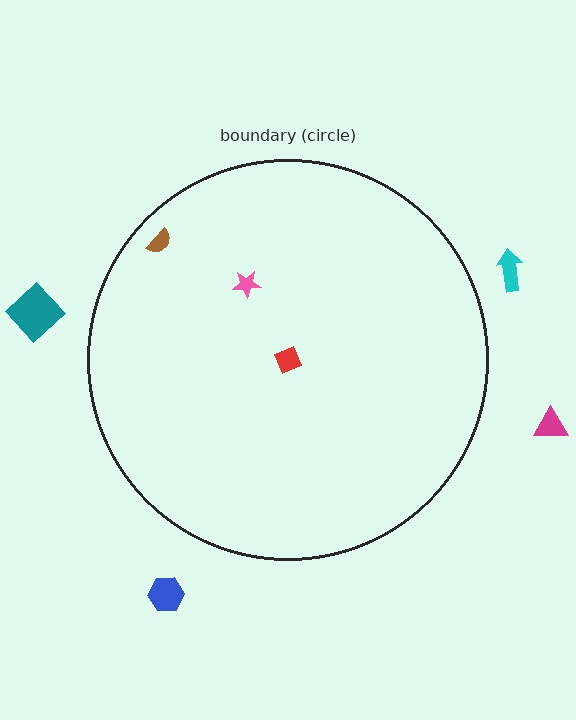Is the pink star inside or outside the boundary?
Inside.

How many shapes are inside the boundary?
3 inside, 4 outside.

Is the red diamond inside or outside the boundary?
Inside.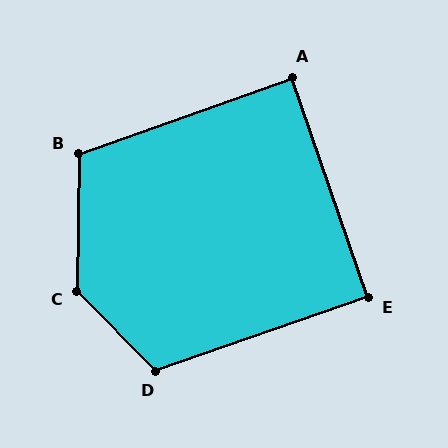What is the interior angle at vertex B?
Approximately 110 degrees (obtuse).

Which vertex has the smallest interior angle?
A, at approximately 89 degrees.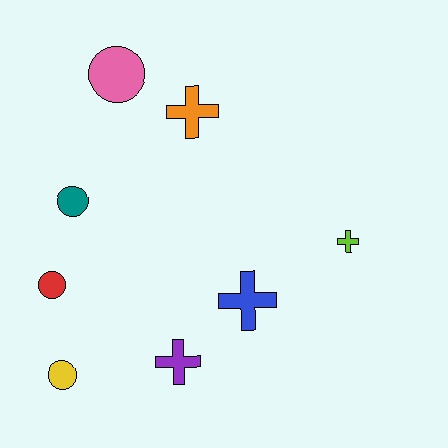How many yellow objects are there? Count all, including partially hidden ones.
There is 1 yellow object.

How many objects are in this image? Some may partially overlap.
There are 8 objects.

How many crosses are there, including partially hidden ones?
There are 4 crosses.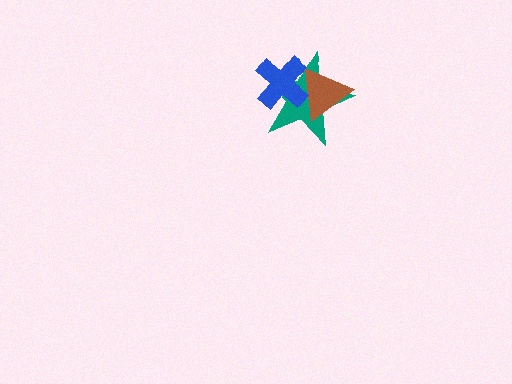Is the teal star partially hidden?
Yes, it is partially covered by another shape.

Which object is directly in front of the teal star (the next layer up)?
The brown triangle is directly in front of the teal star.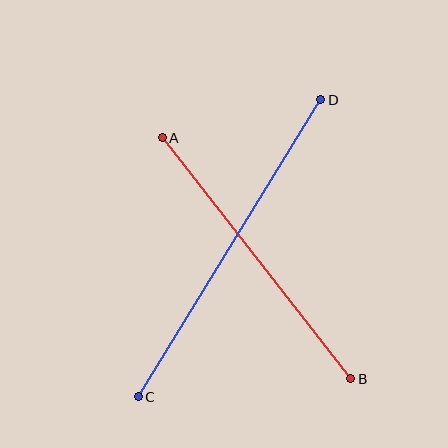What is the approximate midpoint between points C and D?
The midpoint is at approximately (230, 248) pixels.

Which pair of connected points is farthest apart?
Points C and D are farthest apart.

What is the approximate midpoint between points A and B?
The midpoint is at approximately (257, 258) pixels.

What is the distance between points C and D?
The distance is approximately 349 pixels.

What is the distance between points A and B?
The distance is approximately 306 pixels.